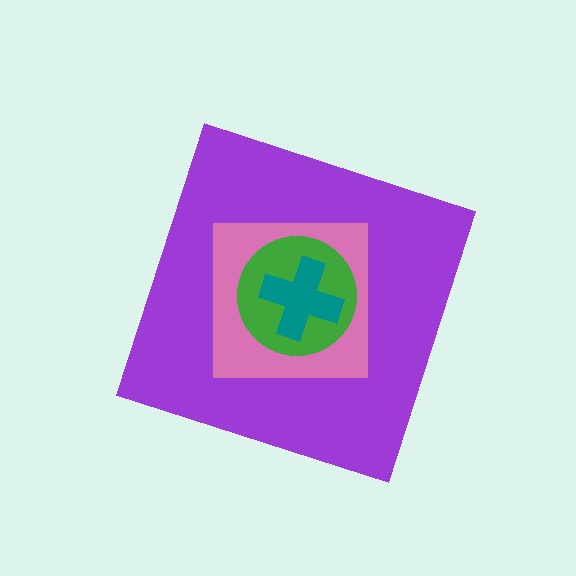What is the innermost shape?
The teal cross.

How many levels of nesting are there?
4.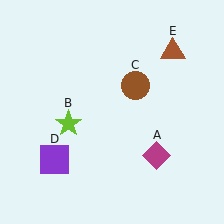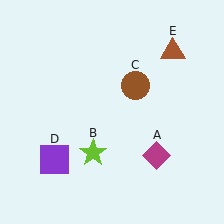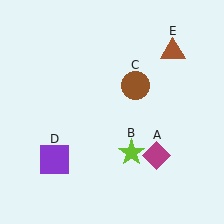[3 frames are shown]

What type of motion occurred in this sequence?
The lime star (object B) rotated counterclockwise around the center of the scene.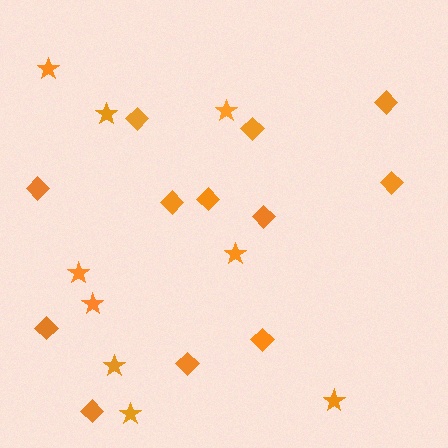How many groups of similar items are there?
There are 2 groups: one group of diamonds (12) and one group of stars (9).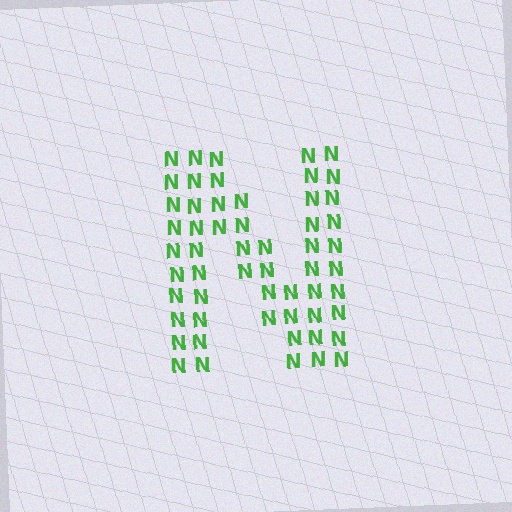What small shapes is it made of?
It is made of small letter N's.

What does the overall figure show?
The overall figure shows the letter N.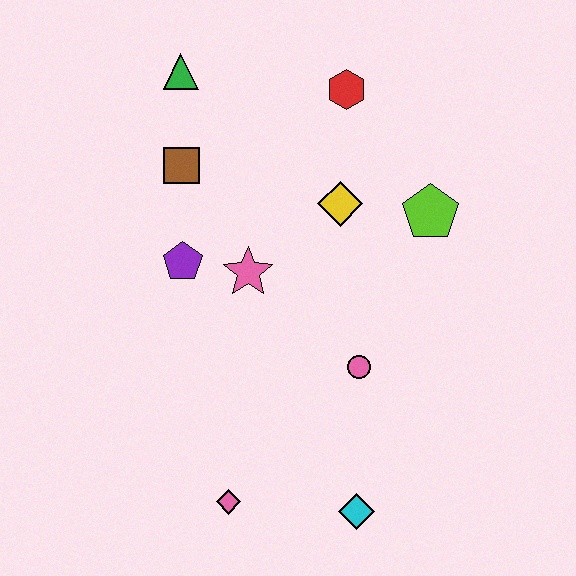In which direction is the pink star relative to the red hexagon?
The pink star is below the red hexagon.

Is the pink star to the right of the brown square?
Yes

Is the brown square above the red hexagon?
No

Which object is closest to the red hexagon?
The yellow diamond is closest to the red hexagon.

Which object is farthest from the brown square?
The cyan diamond is farthest from the brown square.